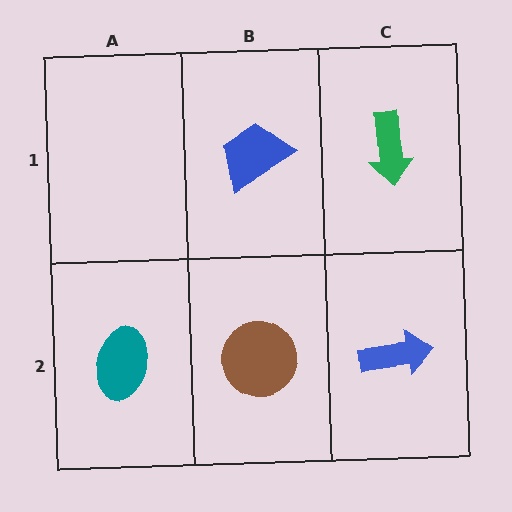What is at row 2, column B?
A brown circle.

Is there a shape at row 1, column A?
No, that cell is empty.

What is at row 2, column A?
A teal ellipse.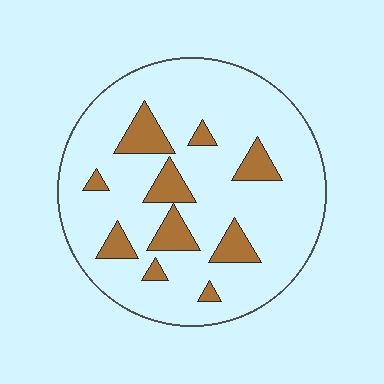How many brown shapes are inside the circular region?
10.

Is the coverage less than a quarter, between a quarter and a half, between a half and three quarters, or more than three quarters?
Less than a quarter.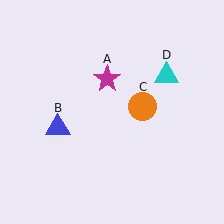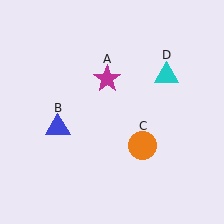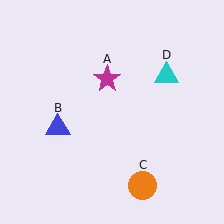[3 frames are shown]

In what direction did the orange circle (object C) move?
The orange circle (object C) moved down.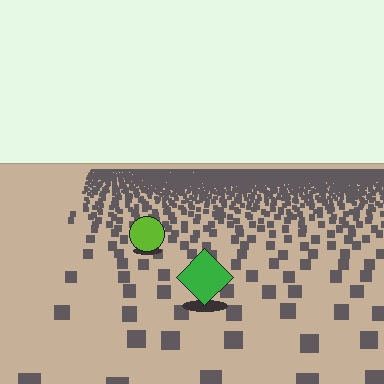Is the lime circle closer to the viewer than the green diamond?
No. The green diamond is closer — you can tell from the texture gradient: the ground texture is coarser near it.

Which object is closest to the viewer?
The green diamond is closest. The texture marks near it are larger and more spread out.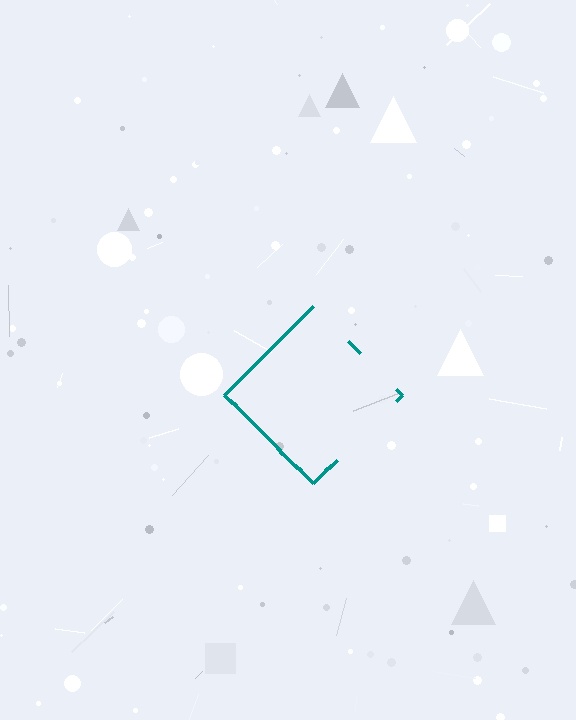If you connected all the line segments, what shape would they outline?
They would outline a diamond.